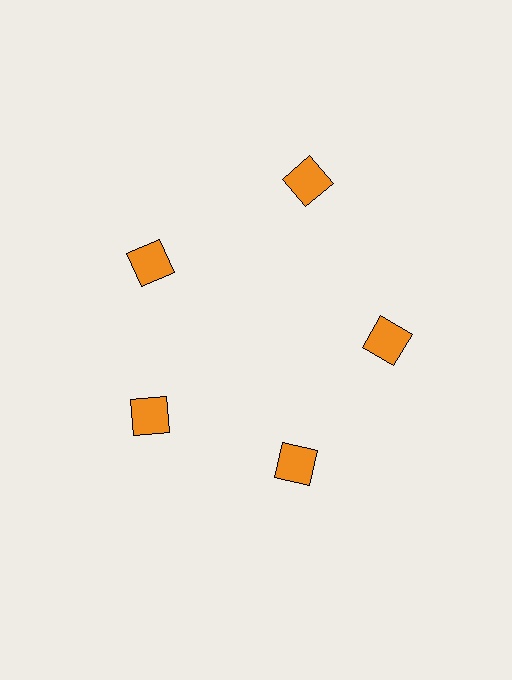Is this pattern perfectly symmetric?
No. The 5 orange squares are arranged in a ring, but one element near the 1 o'clock position is pushed outward from the center, breaking the 5-fold rotational symmetry.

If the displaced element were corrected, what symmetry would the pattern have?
It would have 5-fold rotational symmetry — the pattern would map onto itself every 72 degrees.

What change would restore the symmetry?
The symmetry would be restored by moving it inward, back onto the ring so that all 5 squares sit at equal angles and equal distance from the center.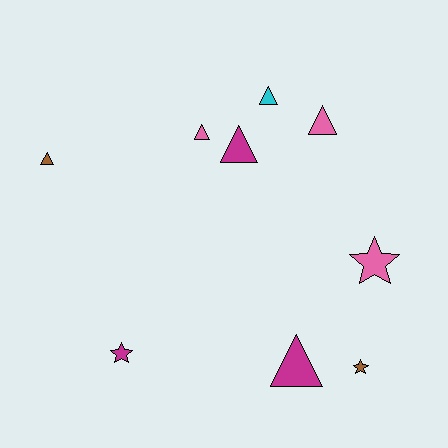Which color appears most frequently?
Pink, with 3 objects.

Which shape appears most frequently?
Triangle, with 6 objects.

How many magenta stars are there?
There is 1 magenta star.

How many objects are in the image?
There are 9 objects.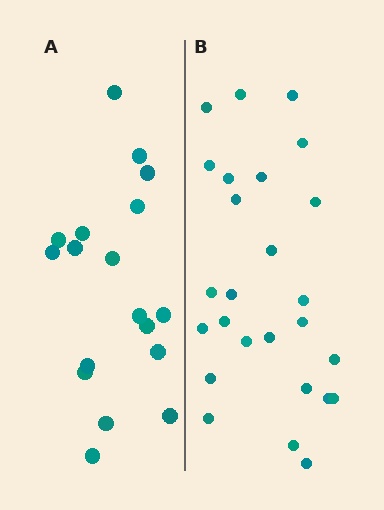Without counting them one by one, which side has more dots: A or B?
Region B (the right region) has more dots.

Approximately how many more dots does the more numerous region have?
Region B has roughly 8 or so more dots than region A.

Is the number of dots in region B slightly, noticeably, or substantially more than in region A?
Region B has noticeably more, but not dramatically so. The ratio is roughly 1.4 to 1.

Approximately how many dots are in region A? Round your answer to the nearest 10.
About 20 dots. (The exact count is 18, which rounds to 20.)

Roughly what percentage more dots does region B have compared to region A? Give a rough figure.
About 45% more.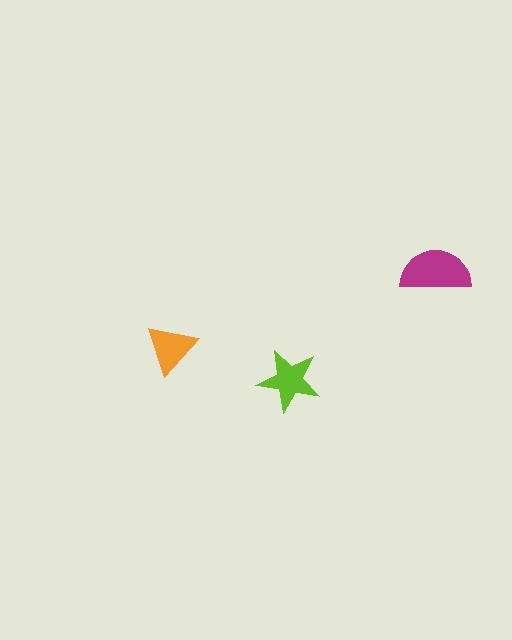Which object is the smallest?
The orange triangle.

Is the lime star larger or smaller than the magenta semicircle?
Smaller.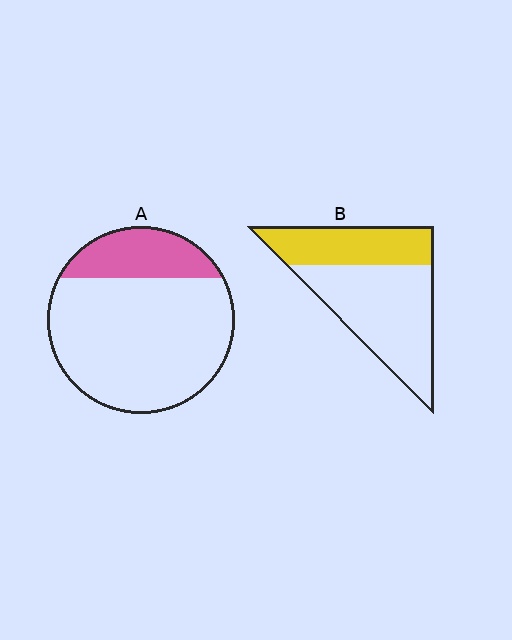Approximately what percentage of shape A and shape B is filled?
A is approximately 25% and B is approximately 35%.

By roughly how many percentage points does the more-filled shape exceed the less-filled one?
By roughly 15 percentage points (B over A).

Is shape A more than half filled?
No.